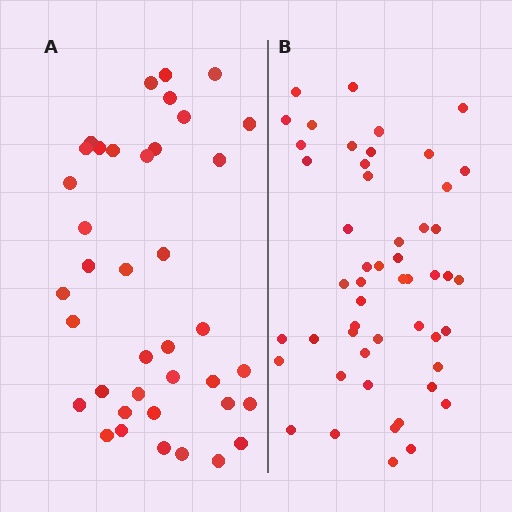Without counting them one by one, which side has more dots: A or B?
Region B (the right region) has more dots.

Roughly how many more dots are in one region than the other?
Region B has roughly 12 or so more dots than region A.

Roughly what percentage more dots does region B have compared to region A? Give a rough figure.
About 30% more.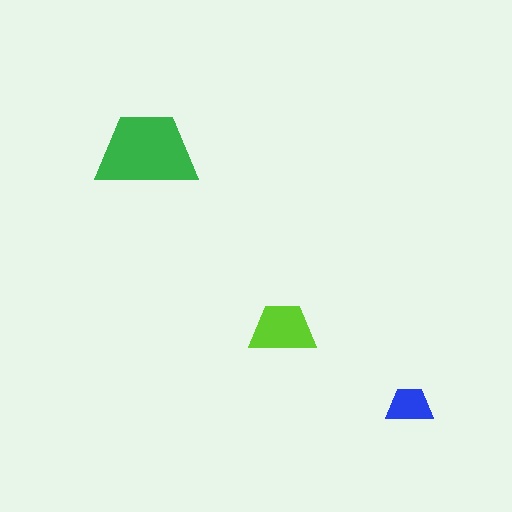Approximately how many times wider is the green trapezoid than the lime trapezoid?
About 1.5 times wider.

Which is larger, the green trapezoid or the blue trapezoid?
The green one.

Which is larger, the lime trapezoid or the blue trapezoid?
The lime one.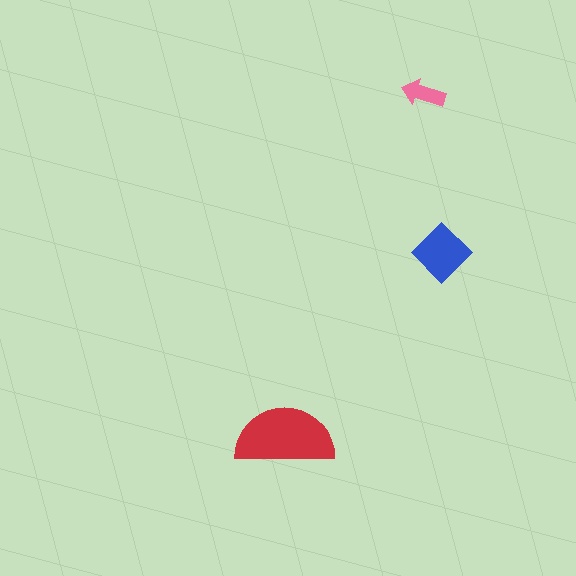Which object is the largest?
The red semicircle.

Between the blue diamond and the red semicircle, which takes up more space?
The red semicircle.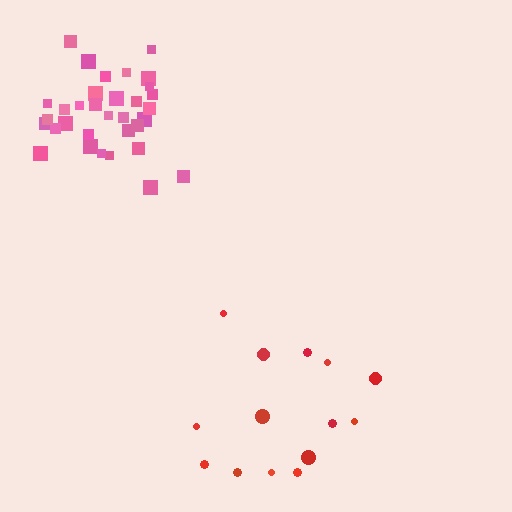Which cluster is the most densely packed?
Pink.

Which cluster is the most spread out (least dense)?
Red.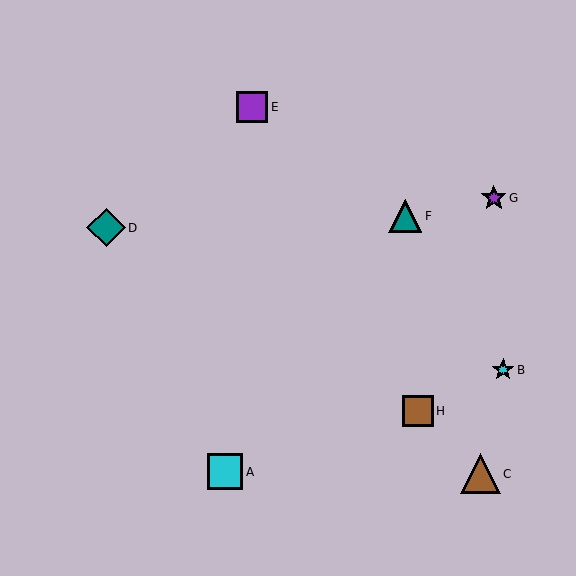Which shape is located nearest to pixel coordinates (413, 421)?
The brown square (labeled H) at (418, 411) is nearest to that location.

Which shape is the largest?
The brown triangle (labeled C) is the largest.